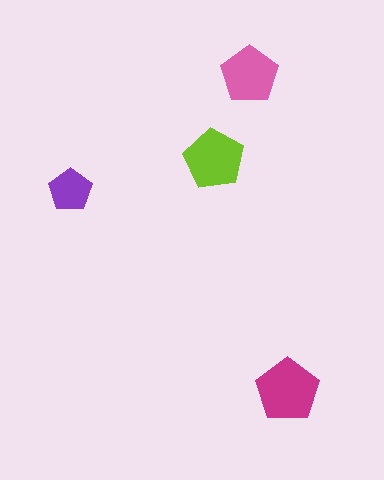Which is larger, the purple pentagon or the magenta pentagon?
The magenta one.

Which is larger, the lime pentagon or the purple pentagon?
The lime one.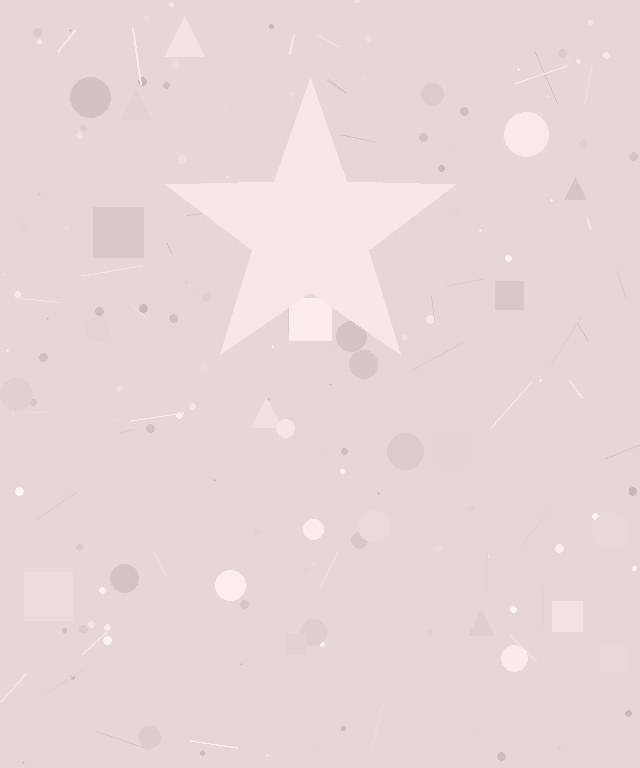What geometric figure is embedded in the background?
A star is embedded in the background.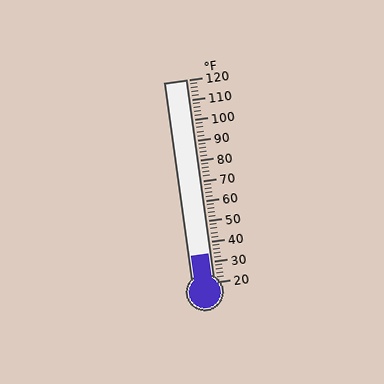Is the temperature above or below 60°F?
The temperature is below 60°F.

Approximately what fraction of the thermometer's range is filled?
The thermometer is filled to approximately 15% of its range.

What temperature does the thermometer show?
The thermometer shows approximately 34°F.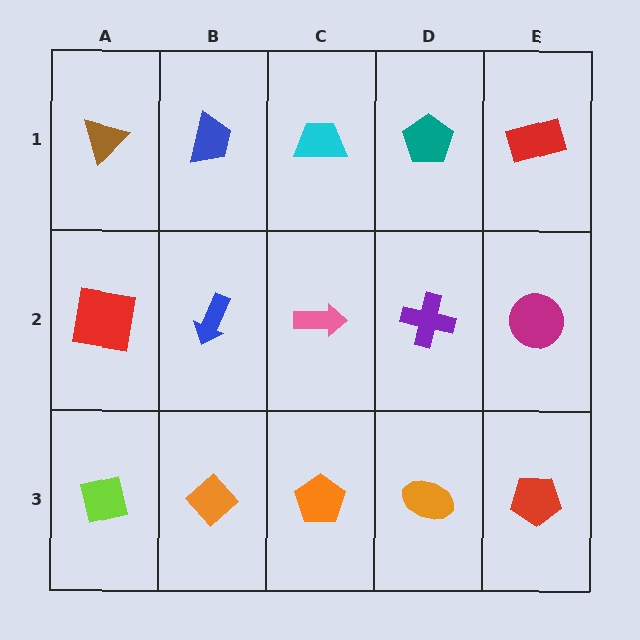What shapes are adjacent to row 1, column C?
A pink arrow (row 2, column C), a blue trapezoid (row 1, column B), a teal pentagon (row 1, column D).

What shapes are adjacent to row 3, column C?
A pink arrow (row 2, column C), an orange diamond (row 3, column B), an orange ellipse (row 3, column D).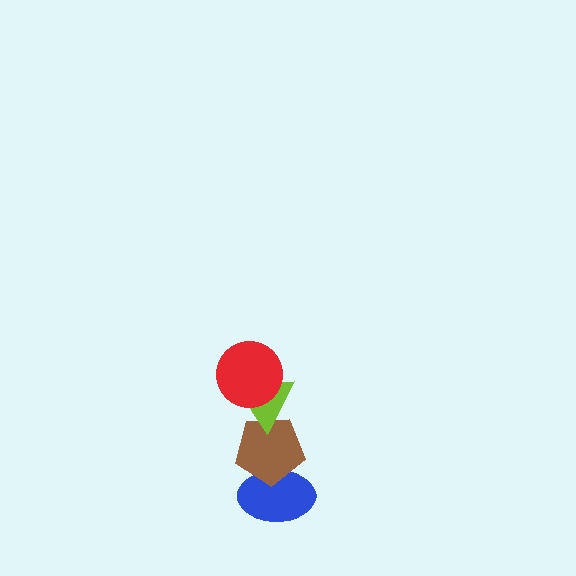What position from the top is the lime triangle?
The lime triangle is 2nd from the top.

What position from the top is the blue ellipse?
The blue ellipse is 4th from the top.